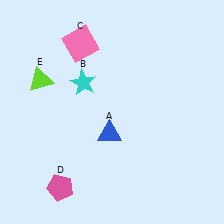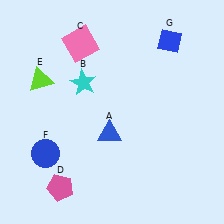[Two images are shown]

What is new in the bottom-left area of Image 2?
A blue circle (F) was added in the bottom-left area of Image 2.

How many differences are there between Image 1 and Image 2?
There are 2 differences between the two images.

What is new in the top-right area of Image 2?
A blue diamond (G) was added in the top-right area of Image 2.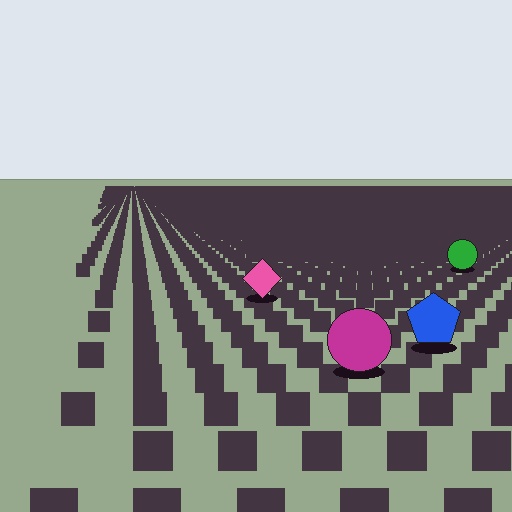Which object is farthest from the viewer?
The green circle is farthest from the viewer. It appears smaller and the ground texture around it is denser.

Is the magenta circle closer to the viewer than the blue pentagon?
Yes. The magenta circle is closer — you can tell from the texture gradient: the ground texture is coarser near it.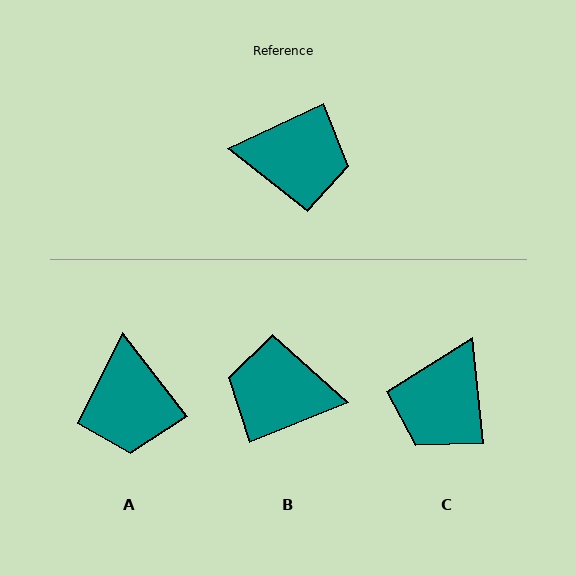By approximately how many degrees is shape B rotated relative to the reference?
Approximately 176 degrees counter-clockwise.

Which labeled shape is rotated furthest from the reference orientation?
B, about 176 degrees away.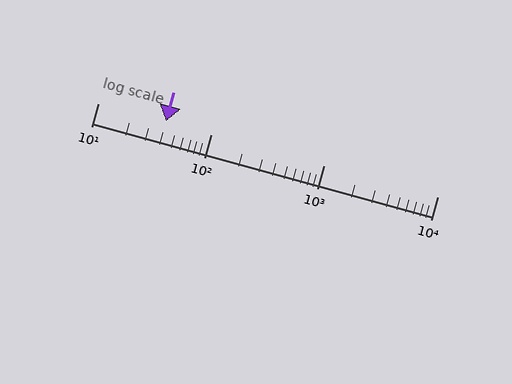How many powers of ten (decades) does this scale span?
The scale spans 3 decades, from 10 to 10000.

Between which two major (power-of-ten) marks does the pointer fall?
The pointer is between 10 and 100.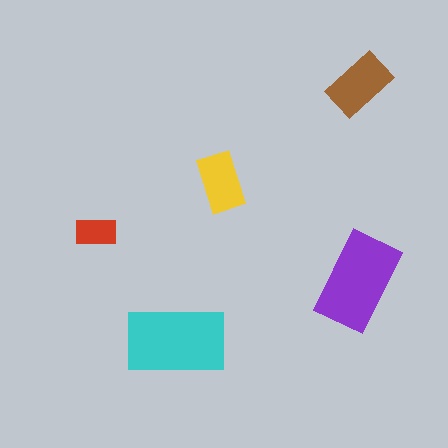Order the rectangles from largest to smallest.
the cyan one, the purple one, the brown one, the yellow one, the red one.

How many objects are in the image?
There are 5 objects in the image.